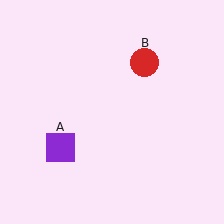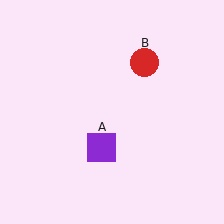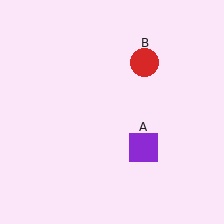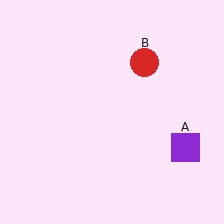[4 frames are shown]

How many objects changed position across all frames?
1 object changed position: purple square (object A).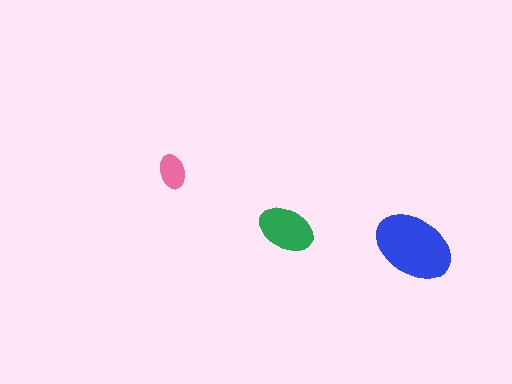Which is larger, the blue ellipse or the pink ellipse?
The blue one.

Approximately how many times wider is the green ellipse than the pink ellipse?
About 1.5 times wider.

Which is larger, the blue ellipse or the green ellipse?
The blue one.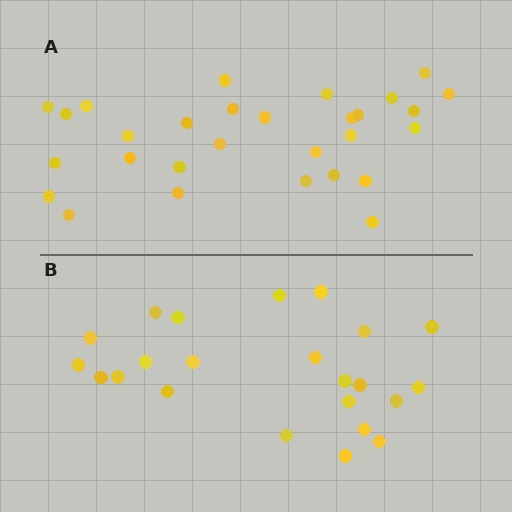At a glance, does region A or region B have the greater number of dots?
Region A (the top region) has more dots.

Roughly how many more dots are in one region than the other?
Region A has about 6 more dots than region B.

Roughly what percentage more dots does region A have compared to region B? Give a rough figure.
About 25% more.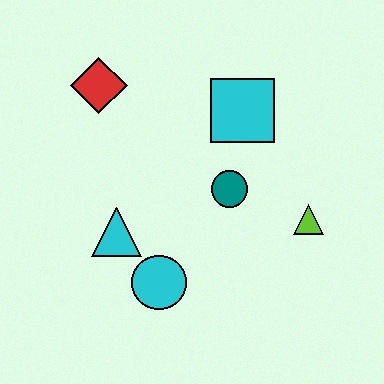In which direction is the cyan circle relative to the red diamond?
The cyan circle is below the red diamond.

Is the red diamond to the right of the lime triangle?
No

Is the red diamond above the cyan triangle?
Yes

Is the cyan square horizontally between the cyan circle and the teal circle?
No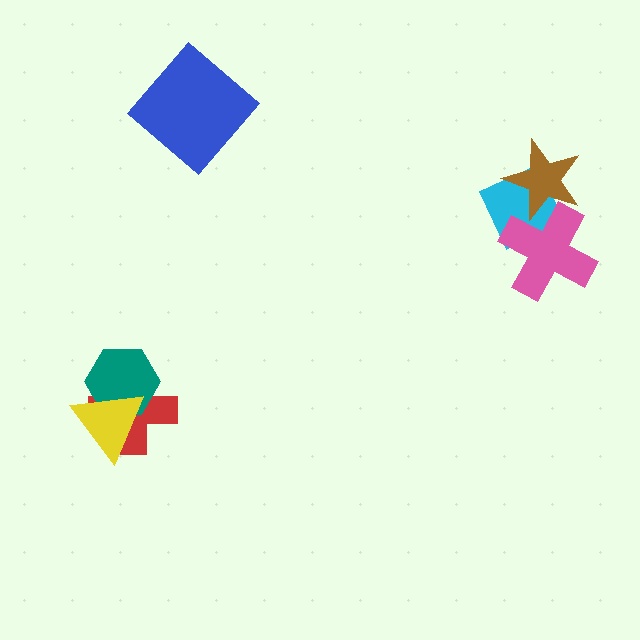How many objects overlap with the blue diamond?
0 objects overlap with the blue diamond.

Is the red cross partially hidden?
Yes, it is partially covered by another shape.